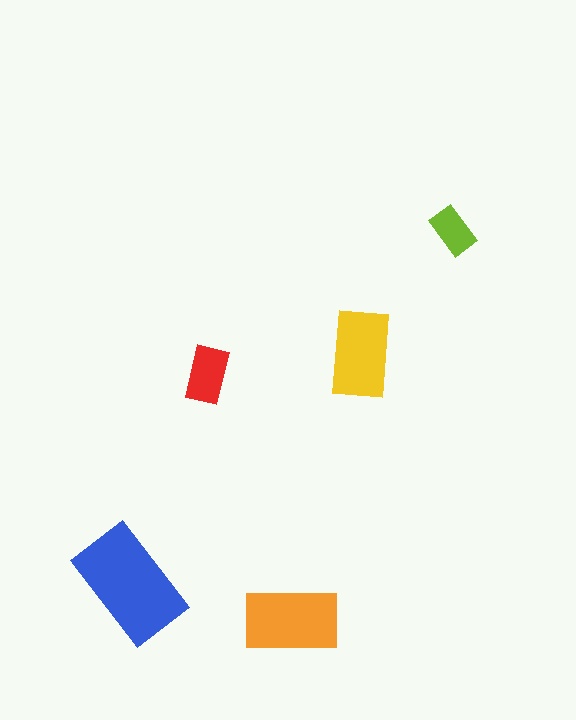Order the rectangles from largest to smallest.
the blue one, the orange one, the yellow one, the red one, the lime one.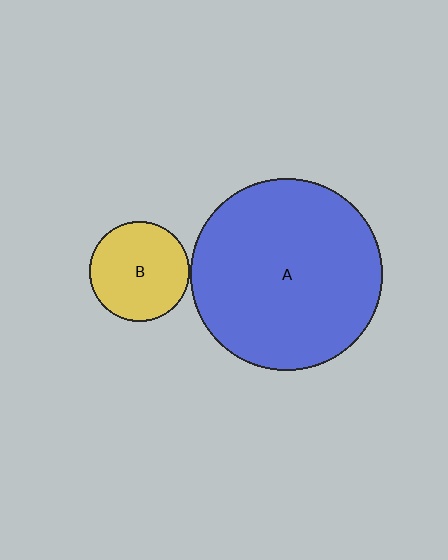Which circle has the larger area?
Circle A (blue).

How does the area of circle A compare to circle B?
Approximately 3.6 times.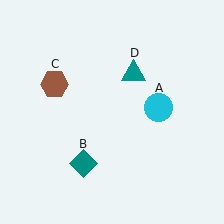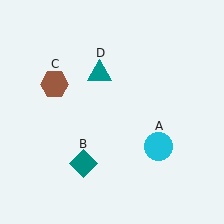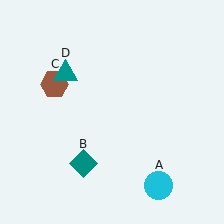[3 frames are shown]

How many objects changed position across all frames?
2 objects changed position: cyan circle (object A), teal triangle (object D).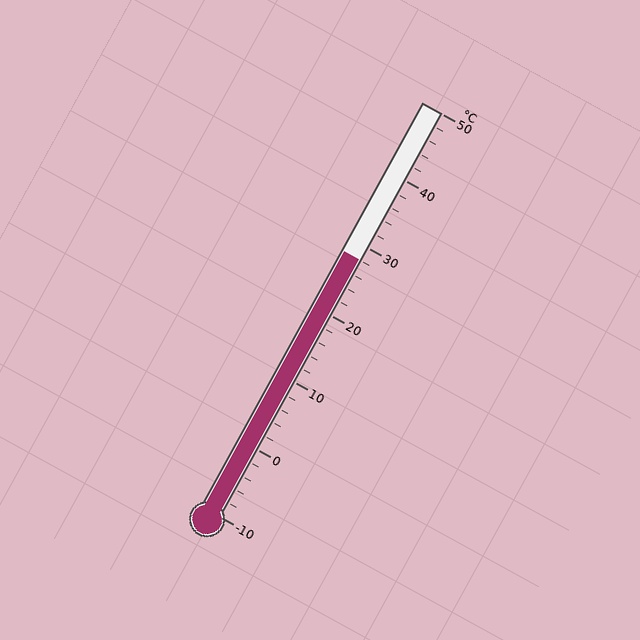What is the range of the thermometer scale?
The thermometer scale ranges from -10°C to 50°C.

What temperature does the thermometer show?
The thermometer shows approximately 28°C.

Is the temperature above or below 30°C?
The temperature is below 30°C.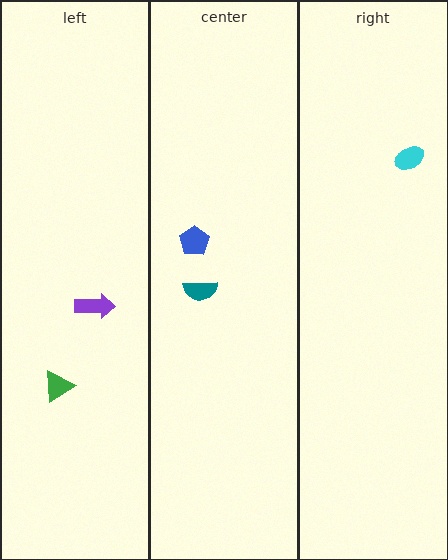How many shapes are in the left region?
2.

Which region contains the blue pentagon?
The center region.